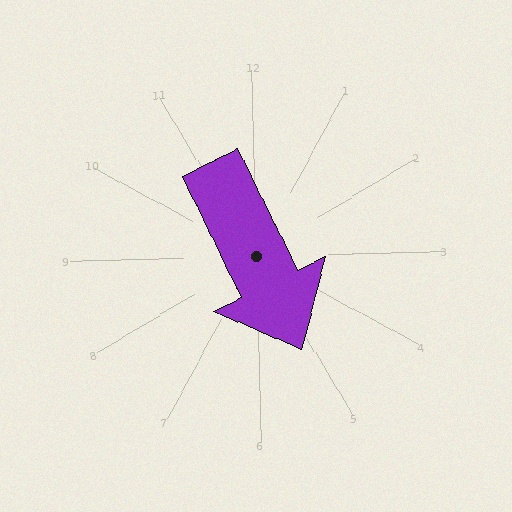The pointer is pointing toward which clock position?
Roughly 5 o'clock.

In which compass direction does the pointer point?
Southeast.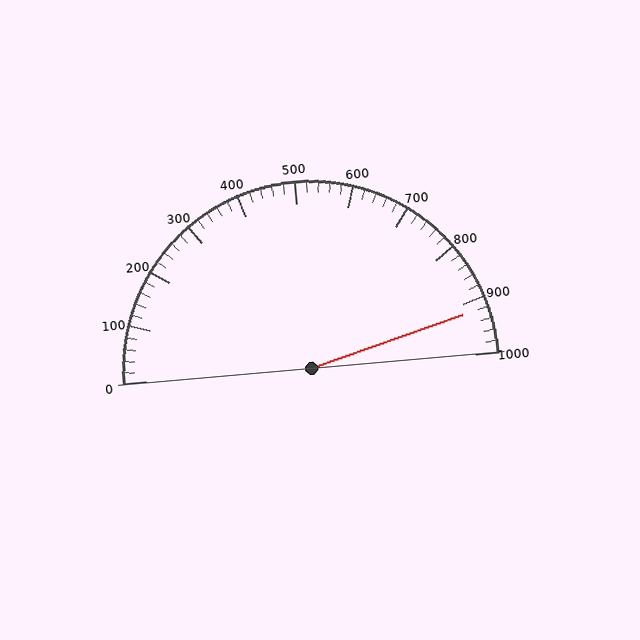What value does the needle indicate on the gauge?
The needle indicates approximately 920.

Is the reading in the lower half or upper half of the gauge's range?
The reading is in the upper half of the range (0 to 1000).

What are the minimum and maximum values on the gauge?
The gauge ranges from 0 to 1000.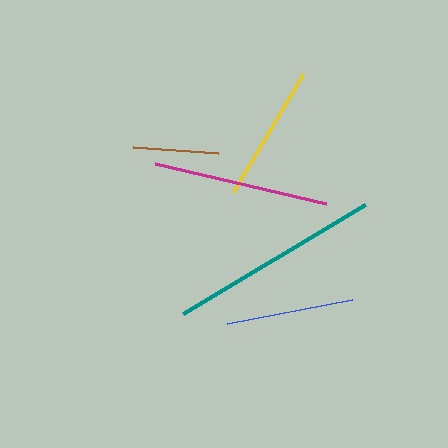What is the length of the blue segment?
The blue segment is approximately 127 pixels long.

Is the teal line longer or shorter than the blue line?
The teal line is longer than the blue line.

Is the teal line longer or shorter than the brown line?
The teal line is longer than the brown line.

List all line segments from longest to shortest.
From longest to shortest: teal, magenta, yellow, blue, brown.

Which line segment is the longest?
The teal line is the longest at approximately 212 pixels.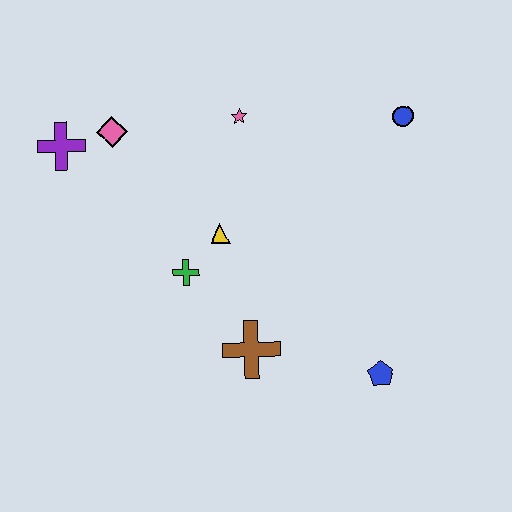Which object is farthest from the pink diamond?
The blue pentagon is farthest from the pink diamond.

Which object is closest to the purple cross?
The pink diamond is closest to the purple cross.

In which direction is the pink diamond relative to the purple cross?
The pink diamond is to the right of the purple cross.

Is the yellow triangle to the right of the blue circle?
No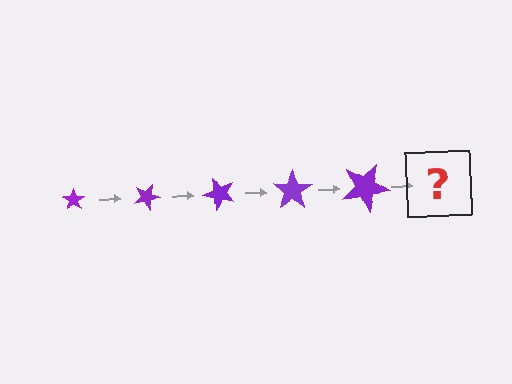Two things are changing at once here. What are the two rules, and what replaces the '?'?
The two rules are that the star grows larger each step and it rotates 25 degrees each step. The '?' should be a star, larger than the previous one and rotated 125 degrees from the start.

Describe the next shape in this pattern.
It should be a star, larger than the previous one and rotated 125 degrees from the start.